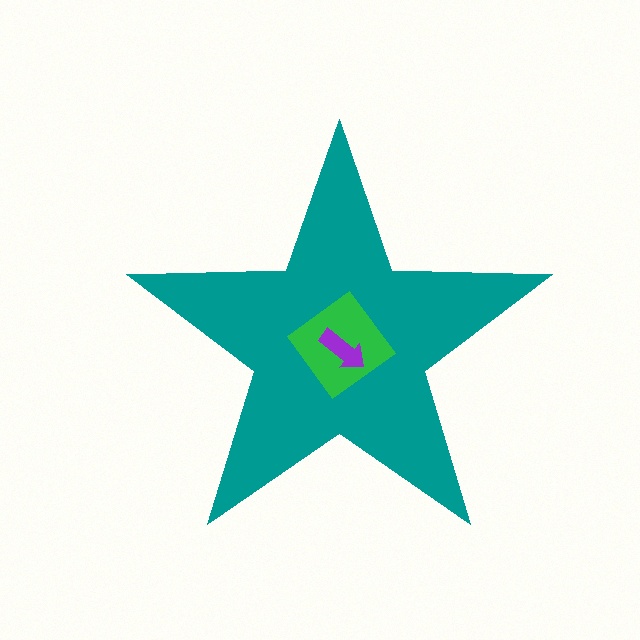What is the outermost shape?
The teal star.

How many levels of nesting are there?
3.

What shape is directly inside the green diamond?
The purple arrow.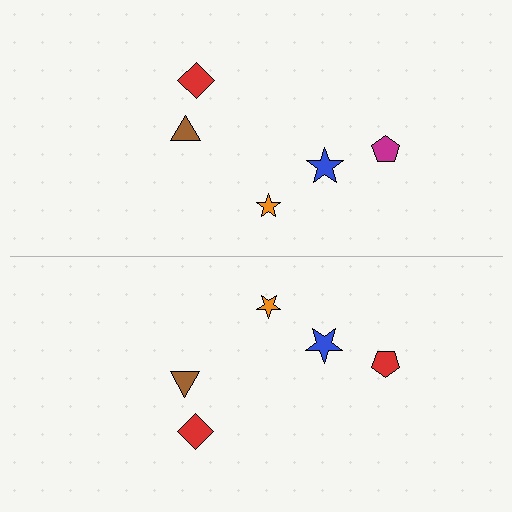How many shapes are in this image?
There are 10 shapes in this image.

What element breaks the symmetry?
The red pentagon on the bottom side breaks the symmetry — its mirror counterpart is magenta.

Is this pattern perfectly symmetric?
No, the pattern is not perfectly symmetric. The red pentagon on the bottom side breaks the symmetry — its mirror counterpart is magenta.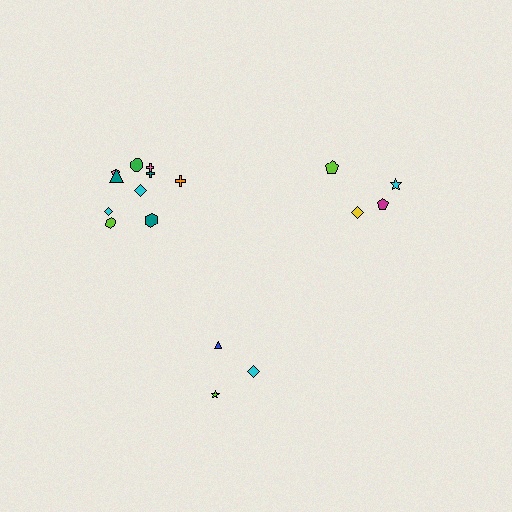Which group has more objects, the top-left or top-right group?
The top-left group.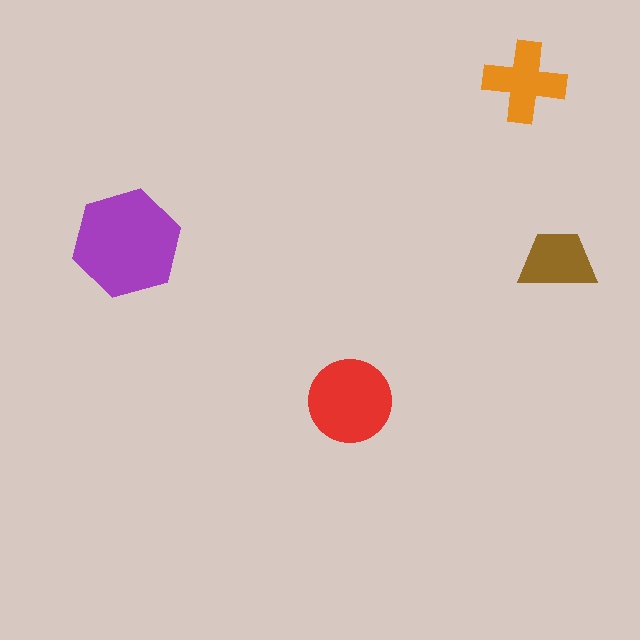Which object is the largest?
The purple hexagon.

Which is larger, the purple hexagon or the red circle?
The purple hexagon.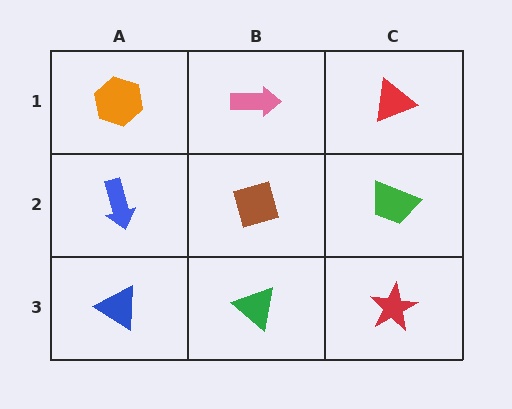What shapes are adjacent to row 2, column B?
A pink arrow (row 1, column B), a green triangle (row 3, column B), a blue arrow (row 2, column A), a green trapezoid (row 2, column C).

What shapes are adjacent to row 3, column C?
A green trapezoid (row 2, column C), a green triangle (row 3, column B).